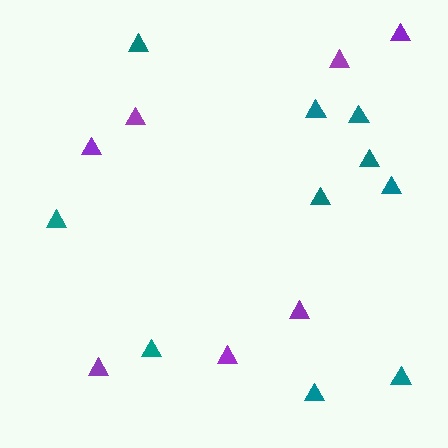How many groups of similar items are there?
There are 2 groups: one group of purple triangles (7) and one group of teal triangles (10).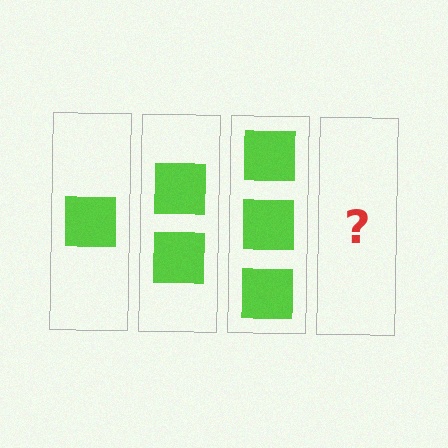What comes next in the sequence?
The next element should be 4 squares.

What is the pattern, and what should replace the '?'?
The pattern is that each step adds one more square. The '?' should be 4 squares.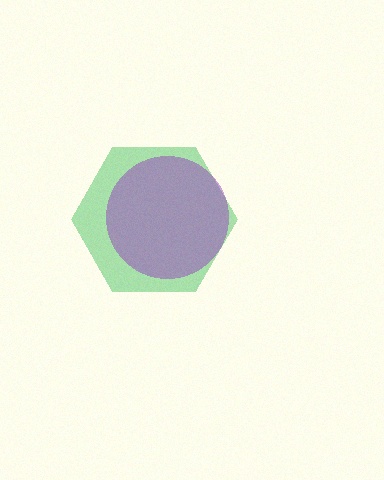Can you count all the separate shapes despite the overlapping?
Yes, there are 2 separate shapes.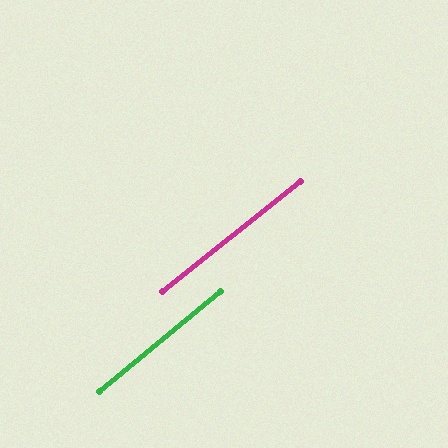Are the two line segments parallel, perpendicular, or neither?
Parallel — their directions differ by only 1.2°.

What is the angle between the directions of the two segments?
Approximately 1 degree.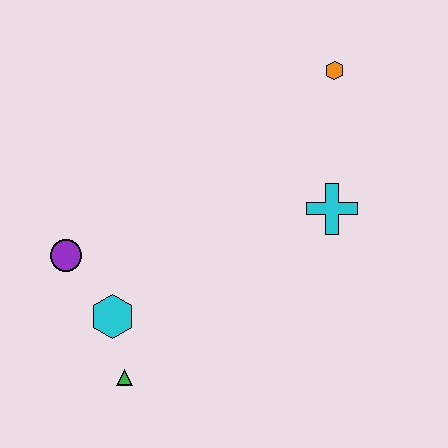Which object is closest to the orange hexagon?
The cyan cross is closest to the orange hexagon.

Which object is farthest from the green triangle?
The orange hexagon is farthest from the green triangle.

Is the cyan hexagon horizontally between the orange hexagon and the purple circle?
Yes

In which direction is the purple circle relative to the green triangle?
The purple circle is above the green triangle.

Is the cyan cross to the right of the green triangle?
Yes